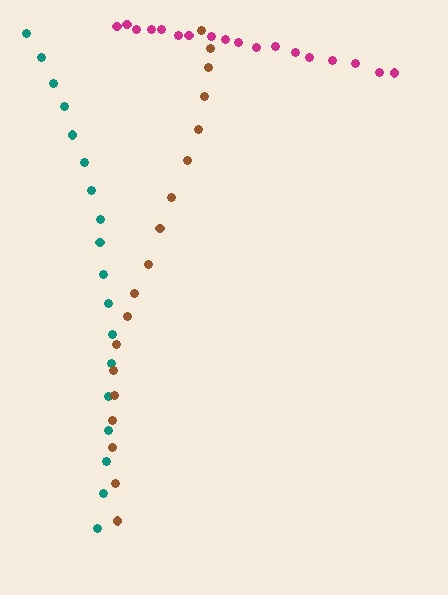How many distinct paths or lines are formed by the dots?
There are 3 distinct paths.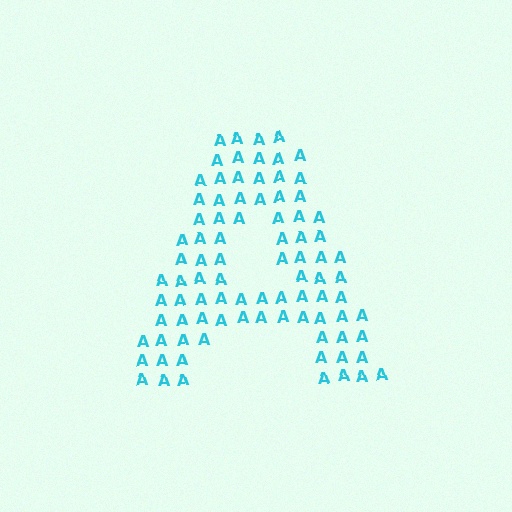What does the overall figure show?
The overall figure shows the letter A.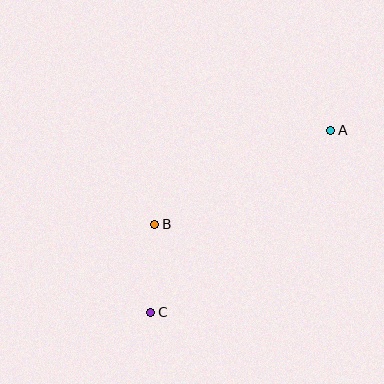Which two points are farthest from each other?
Points A and C are farthest from each other.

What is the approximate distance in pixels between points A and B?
The distance between A and B is approximately 199 pixels.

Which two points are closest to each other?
Points B and C are closest to each other.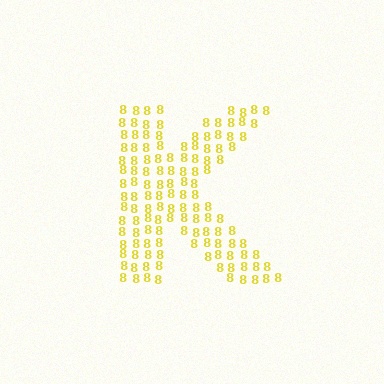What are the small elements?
The small elements are digit 8's.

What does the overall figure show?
The overall figure shows the letter K.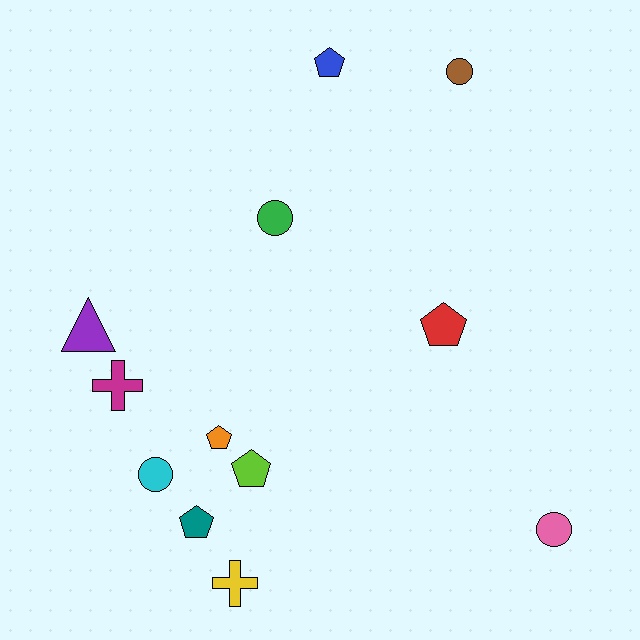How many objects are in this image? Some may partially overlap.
There are 12 objects.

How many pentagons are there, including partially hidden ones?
There are 5 pentagons.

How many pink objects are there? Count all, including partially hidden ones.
There is 1 pink object.